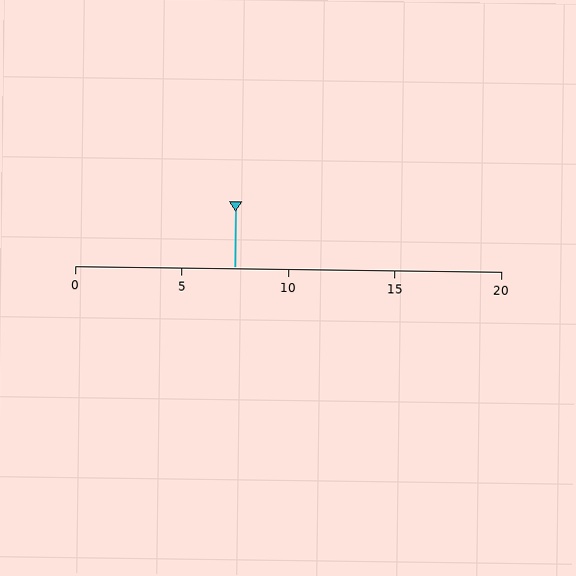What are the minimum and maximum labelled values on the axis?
The axis runs from 0 to 20.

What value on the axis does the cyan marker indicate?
The marker indicates approximately 7.5.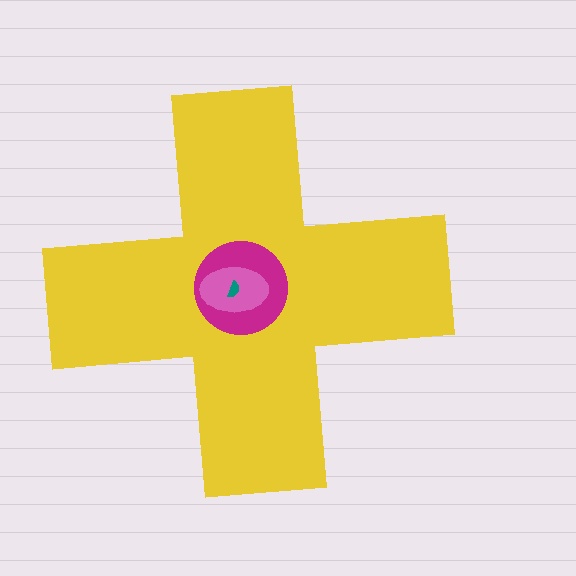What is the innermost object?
The teal semicircle.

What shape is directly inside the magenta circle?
The pink ellipse.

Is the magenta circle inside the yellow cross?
Yes.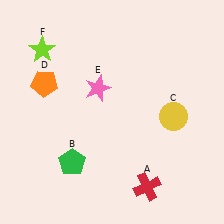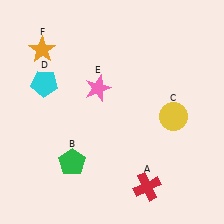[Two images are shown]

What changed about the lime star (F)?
In Image 1, F is lime. In Image 2, it changed to orange.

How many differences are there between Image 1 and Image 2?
There are 2 differences between the two images.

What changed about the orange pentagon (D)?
In Image 1, D is orange. In Image 2, it changed to cyan.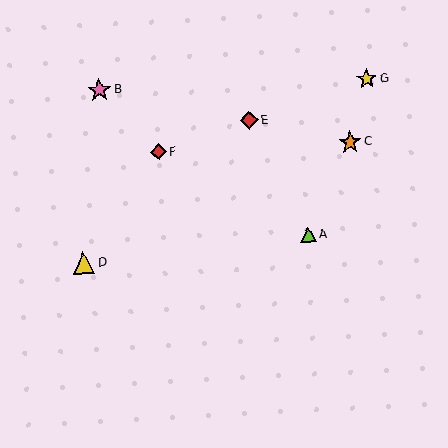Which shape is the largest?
The pink star (labeled B) is the largest.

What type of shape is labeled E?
Shape E is a red diamond.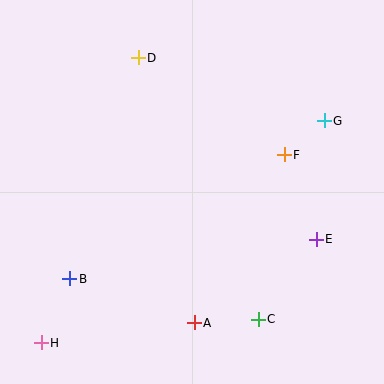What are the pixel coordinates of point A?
Point A is at (194, 323).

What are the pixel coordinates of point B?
Point B is at (70, 279).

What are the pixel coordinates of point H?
Point H is at (41, 343).